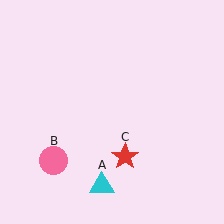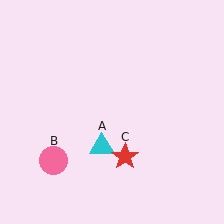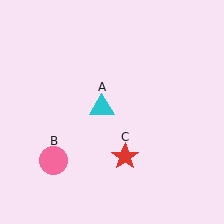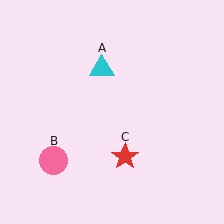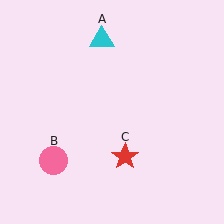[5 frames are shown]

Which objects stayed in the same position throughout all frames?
Pink circle (object B) and red star (object C) remained stationary.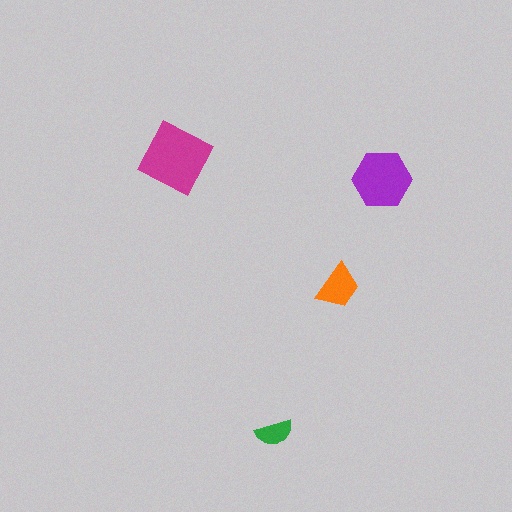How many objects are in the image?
There are 4 objects in the image.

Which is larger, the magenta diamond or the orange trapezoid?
The magenta diamond.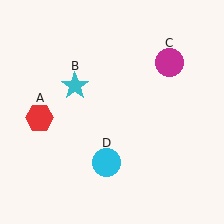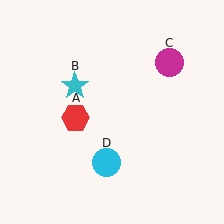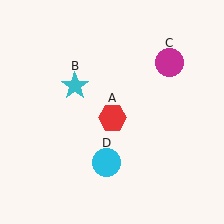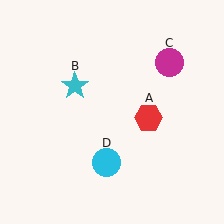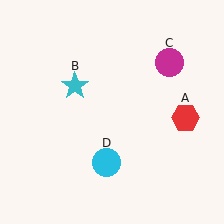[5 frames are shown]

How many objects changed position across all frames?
1 object changed position: red hexagon (object A).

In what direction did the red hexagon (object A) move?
The red hexagon (object A) moved right.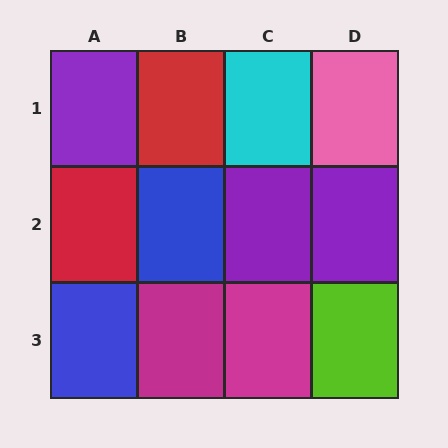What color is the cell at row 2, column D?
Purple.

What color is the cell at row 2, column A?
Red.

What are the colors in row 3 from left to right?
Blue, magenta, magenta, lime.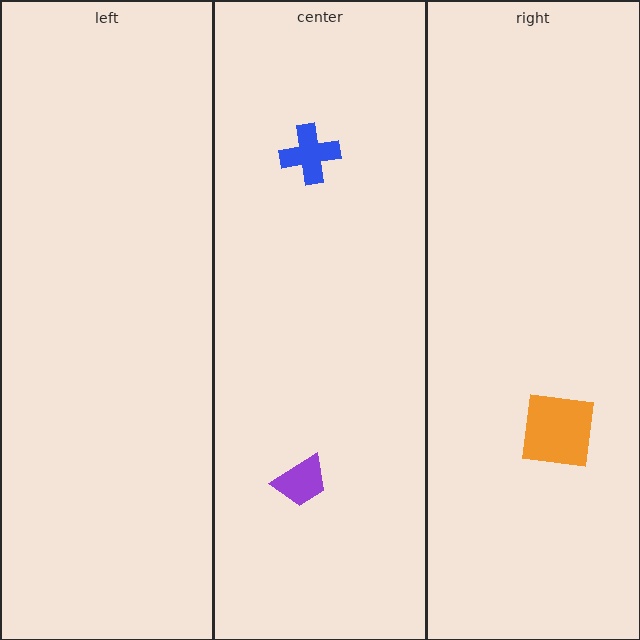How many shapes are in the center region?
2.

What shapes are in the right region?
The orange square.